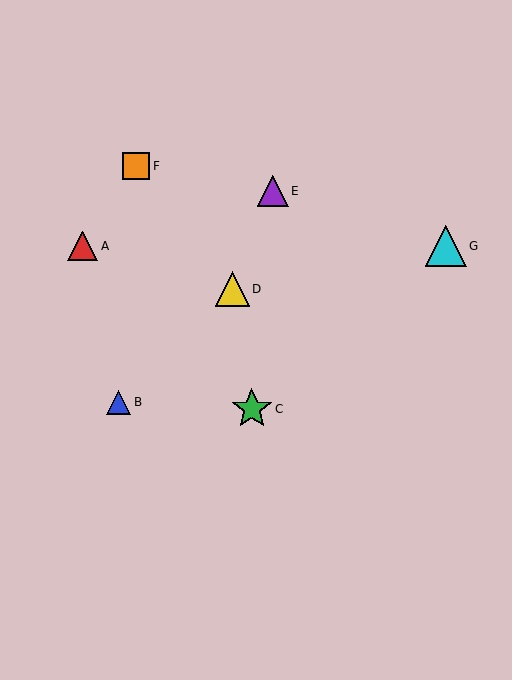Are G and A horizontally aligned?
Yes, both are at y≈246.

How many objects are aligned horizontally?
2 objects (A, G) are aligned horizontally.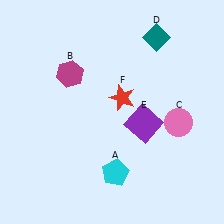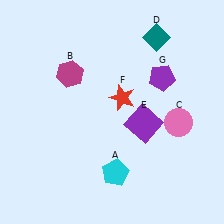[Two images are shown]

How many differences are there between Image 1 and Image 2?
There is 1 difference between the two images.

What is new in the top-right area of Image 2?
A purple pentagon (G) was added in the top-right area of Image 2.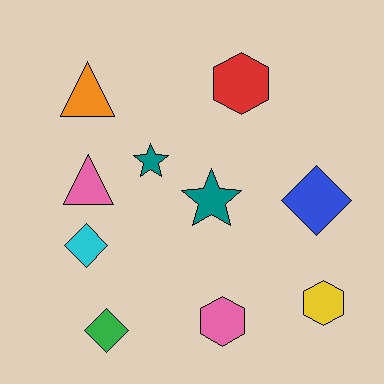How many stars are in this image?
There are 2 stars.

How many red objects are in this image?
There is 1 red object.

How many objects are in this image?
There are 10 objects.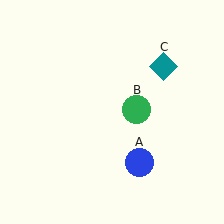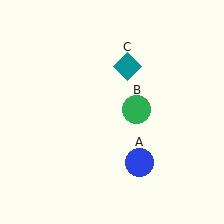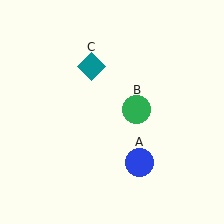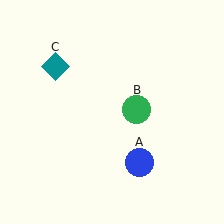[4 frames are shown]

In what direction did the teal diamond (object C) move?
The teal diamond (object C) moved left.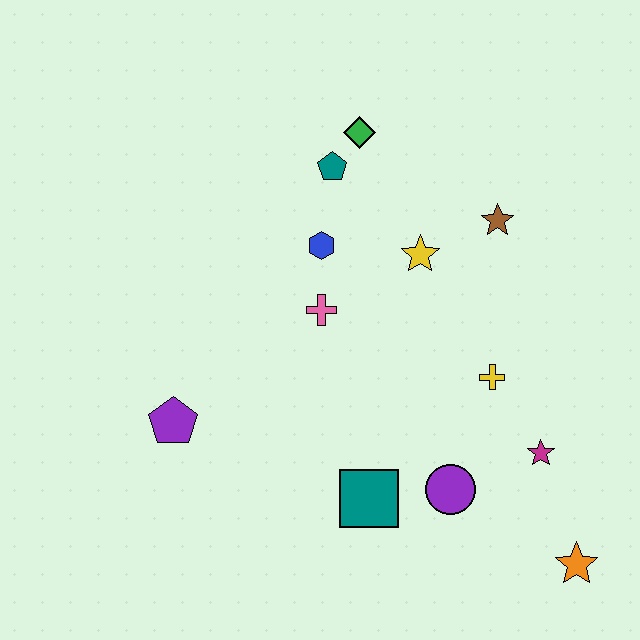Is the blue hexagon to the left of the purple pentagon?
No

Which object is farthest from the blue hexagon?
The orange star is farthest from the blue hexagon.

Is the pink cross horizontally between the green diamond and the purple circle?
No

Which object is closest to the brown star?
The yellow star is closest to the brown star.